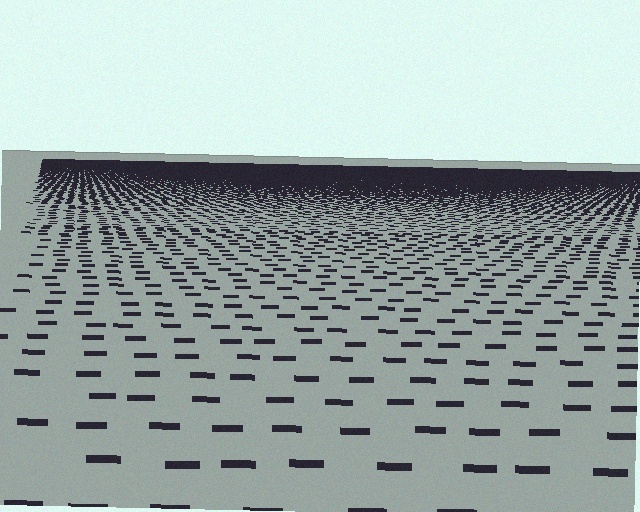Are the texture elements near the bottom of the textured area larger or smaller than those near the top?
Larger. Near the bottom, elements are closer to the viewer and appear at a bigger on-screen size.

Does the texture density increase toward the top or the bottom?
Density increases toward the top.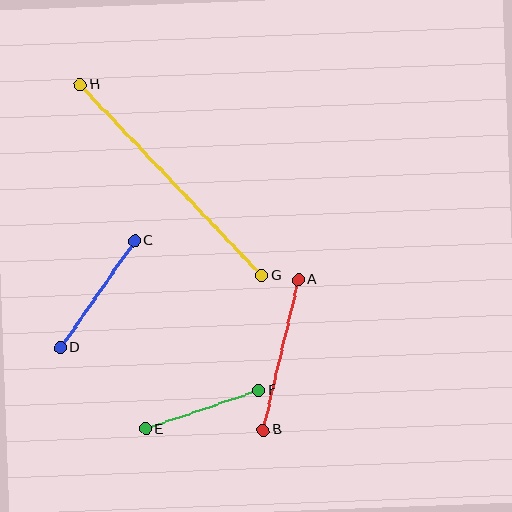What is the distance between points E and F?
The distance is approximately 120 pixels.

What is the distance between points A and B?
The distance is approximately 155 pixels.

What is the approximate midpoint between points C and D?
The midpoint is at approximately (98, 294) pixels.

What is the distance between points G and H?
The distance is approximately 263 pixels.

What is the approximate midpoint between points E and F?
The midpoint is at approximately (202, 410) pixels.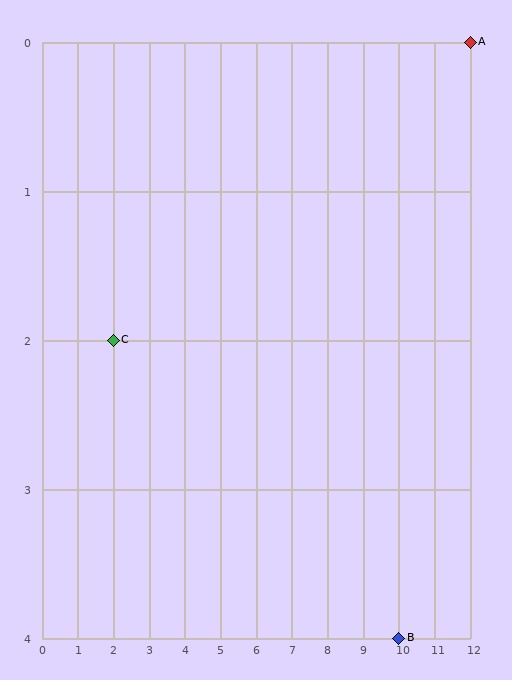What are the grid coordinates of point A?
Point A is at grid coordinates (12, 0).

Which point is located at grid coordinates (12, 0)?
Point A is at (12, 0).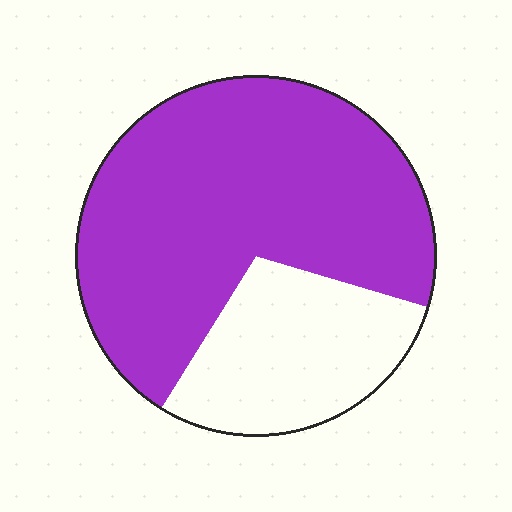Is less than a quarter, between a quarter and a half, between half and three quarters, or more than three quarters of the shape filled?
Between half and three quarters.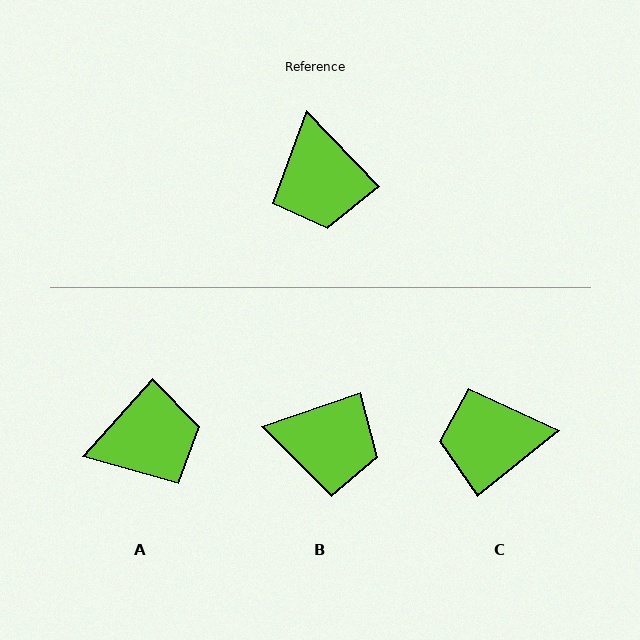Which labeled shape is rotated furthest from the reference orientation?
A, about 95 degrees away.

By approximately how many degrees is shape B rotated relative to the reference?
Approximately 65 degrees counter-clockwise.